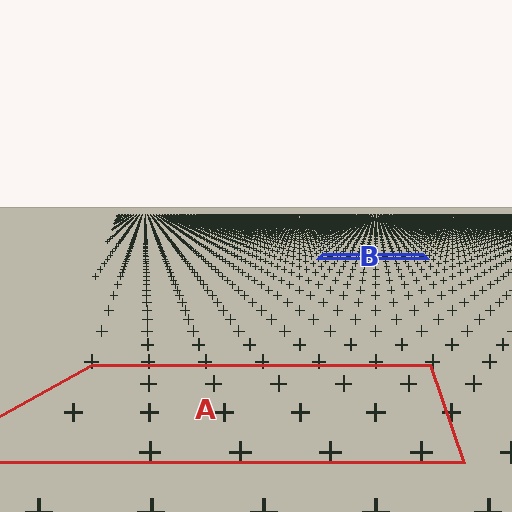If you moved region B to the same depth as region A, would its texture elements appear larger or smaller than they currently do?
They would appear larger. At a closer depth, the same texture elements are projected at a bigger on-screen size.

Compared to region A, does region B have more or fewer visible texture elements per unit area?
Region B has more texture elements per unit area — they are packed more densely because it is farther away.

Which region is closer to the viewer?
Region A is closer. The texture elements there are larger and more spread out.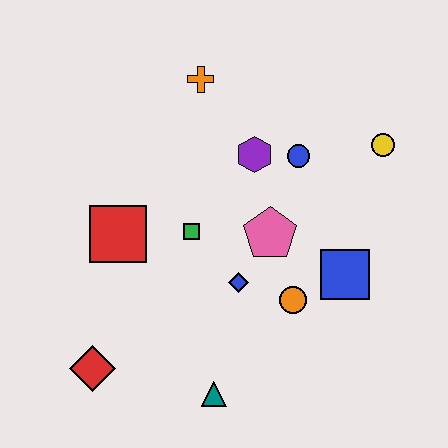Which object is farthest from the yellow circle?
The red diamond is farthest from the yellow circle.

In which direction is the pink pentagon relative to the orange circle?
The pink pentagon is above the orange circle.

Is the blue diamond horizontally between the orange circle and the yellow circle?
No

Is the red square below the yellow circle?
Yes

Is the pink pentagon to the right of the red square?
Yes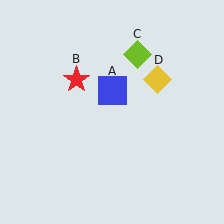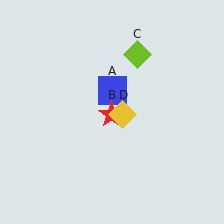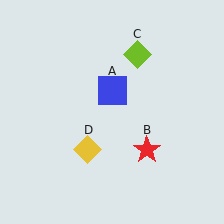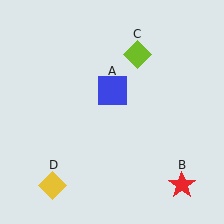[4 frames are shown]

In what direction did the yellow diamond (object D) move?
The yellow diamond (object D) moved down and to the left.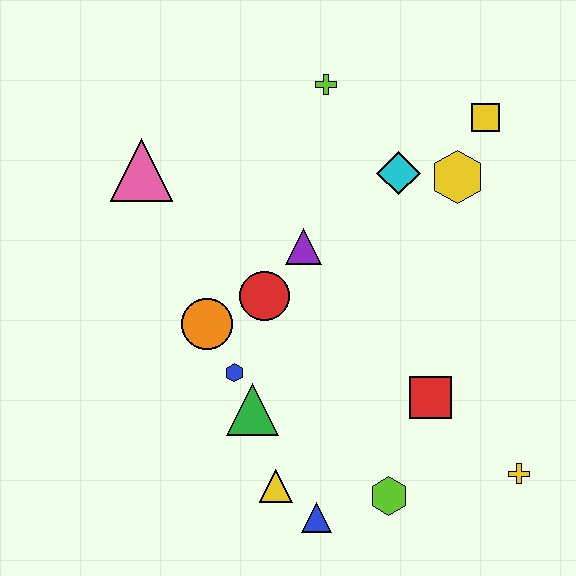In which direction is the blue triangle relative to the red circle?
The blue triangle is below the red circle.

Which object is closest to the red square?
The lime hexagon is closest to the red square.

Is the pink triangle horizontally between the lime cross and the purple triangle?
No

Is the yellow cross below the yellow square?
Yes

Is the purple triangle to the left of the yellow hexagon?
Yes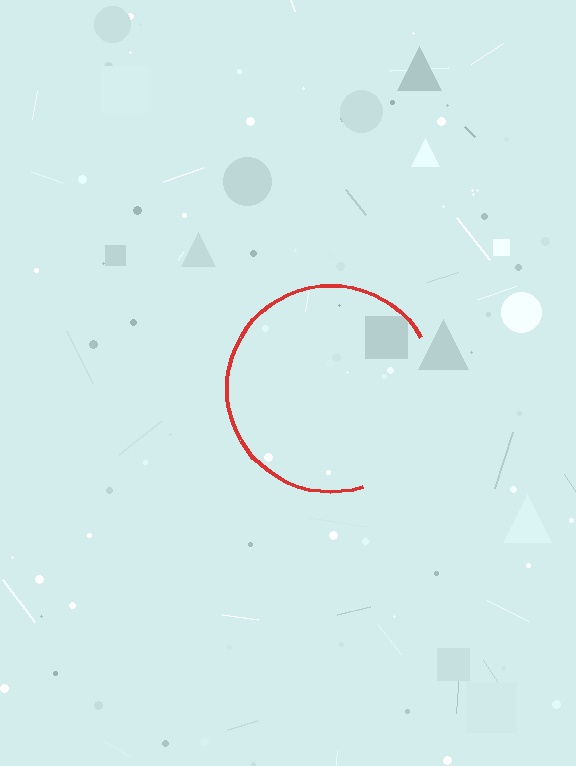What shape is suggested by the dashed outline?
The dashed outline suggests a circle.